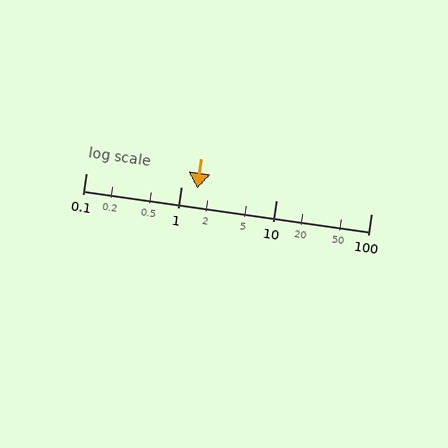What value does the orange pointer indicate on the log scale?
The pointer indicates approximately 1.5.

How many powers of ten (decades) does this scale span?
The scale spans 3 decades, from 0.1 to 100.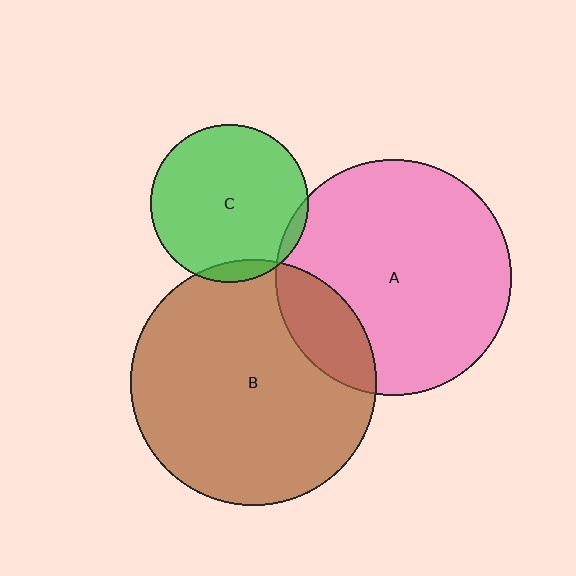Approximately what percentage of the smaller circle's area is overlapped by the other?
Approximately 5%.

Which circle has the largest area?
Circle B (brown).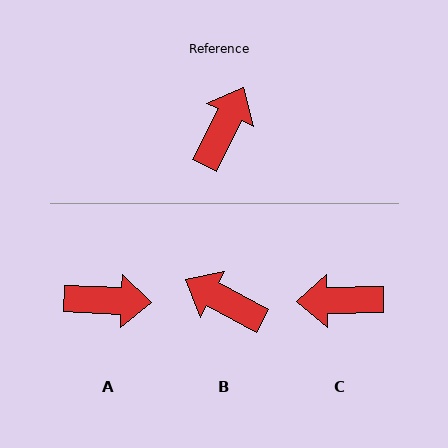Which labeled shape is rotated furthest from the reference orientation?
C, about 118 degrees away.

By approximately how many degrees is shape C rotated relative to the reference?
Approximately 118 degrees counter-clockwise.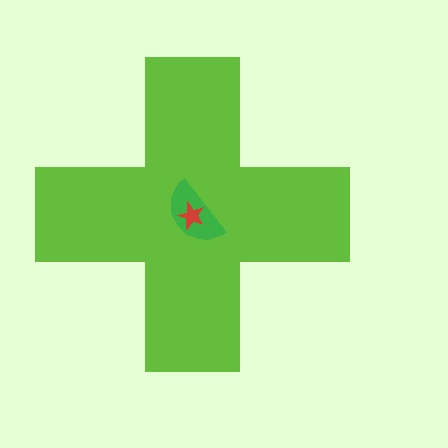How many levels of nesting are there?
3.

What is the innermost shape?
The red star.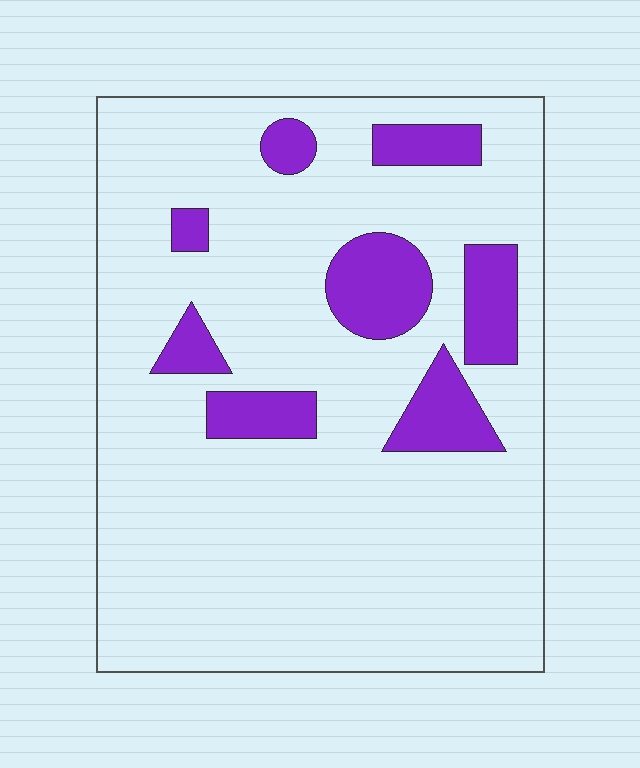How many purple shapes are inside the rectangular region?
8.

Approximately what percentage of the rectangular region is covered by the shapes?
Approximately 15%.